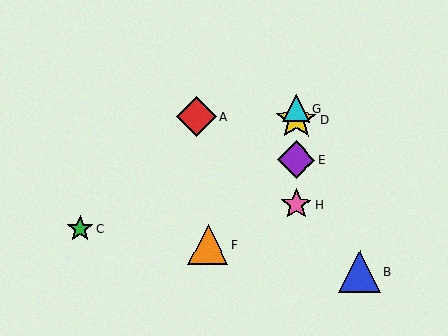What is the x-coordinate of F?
Object F is at x≈208.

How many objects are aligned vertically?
4 objects (D, E, G, H) are aligned vertically.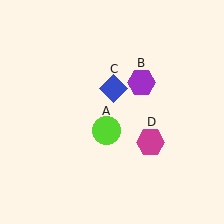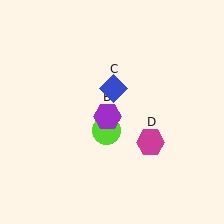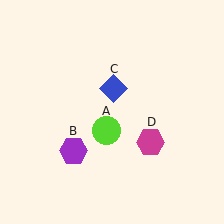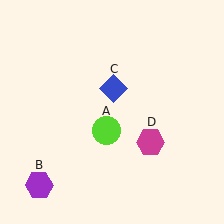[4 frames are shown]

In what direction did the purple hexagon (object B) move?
The purple hexagon (object B) moved down and to the left.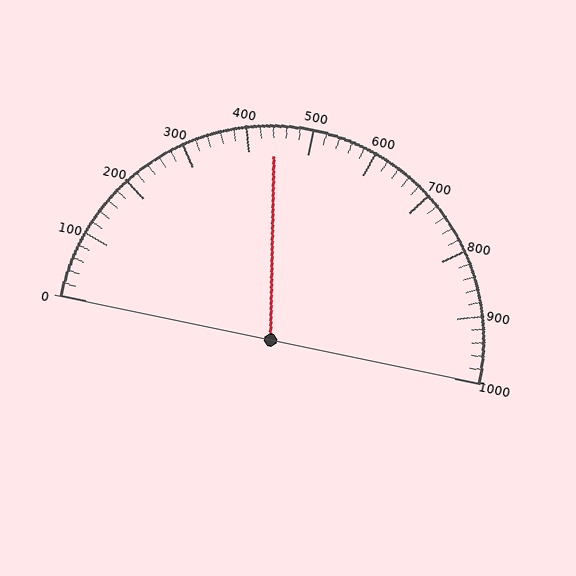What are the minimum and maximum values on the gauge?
The gauge ranges from 0 to 1000.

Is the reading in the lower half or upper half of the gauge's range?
The reading is in the lower half of the range (0 to 1000).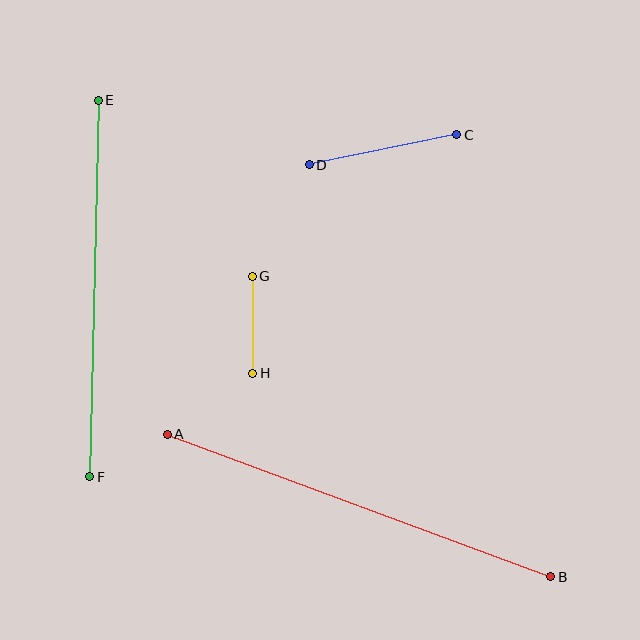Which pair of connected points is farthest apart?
Points A and B are farthest apart.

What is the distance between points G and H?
The distance is approximately 97 pixels.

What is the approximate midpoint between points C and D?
The midpoint is at approximately (383, 150) pixels.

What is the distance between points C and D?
The distance is approximately 151 pixels.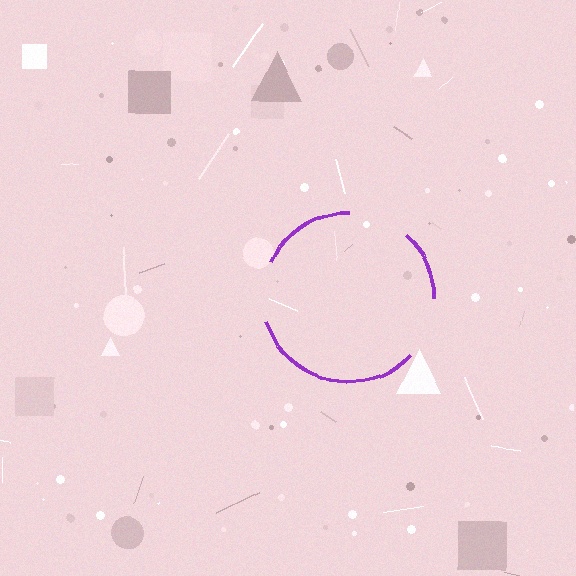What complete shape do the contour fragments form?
The contour fragments form a circle.